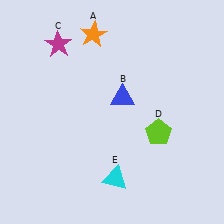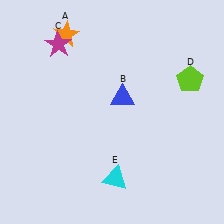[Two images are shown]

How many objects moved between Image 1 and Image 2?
2 objects moved between the two images.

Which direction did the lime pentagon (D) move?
The lime pentagon (D) moved up.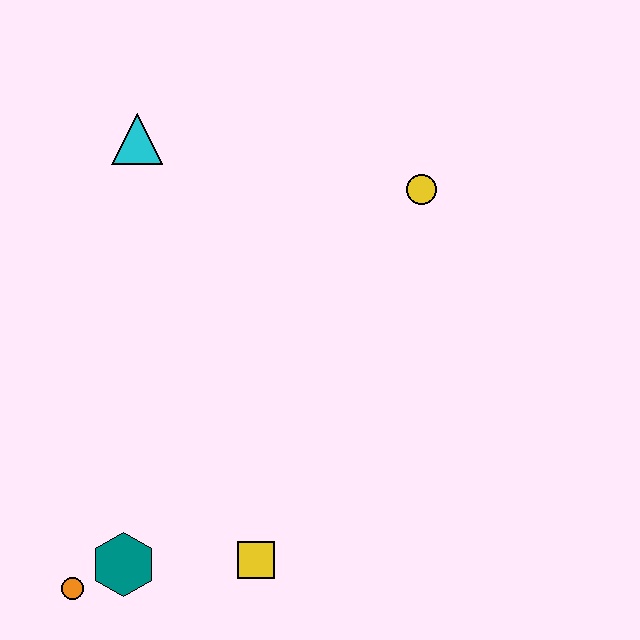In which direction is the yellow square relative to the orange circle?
The yellow square is to the right of the orange circle.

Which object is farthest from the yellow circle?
The orange circle is farthest from the yellow circle.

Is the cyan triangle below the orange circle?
No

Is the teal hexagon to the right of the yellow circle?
No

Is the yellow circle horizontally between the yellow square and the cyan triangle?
No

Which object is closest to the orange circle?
The teal hexagon is closest to the orange circle.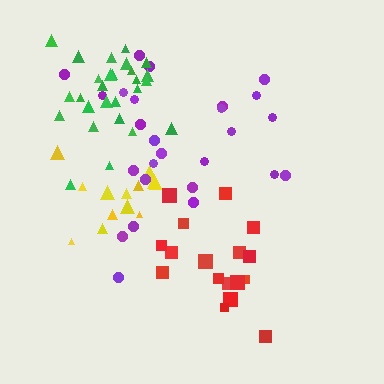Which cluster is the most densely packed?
Green.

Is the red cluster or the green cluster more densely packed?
Green.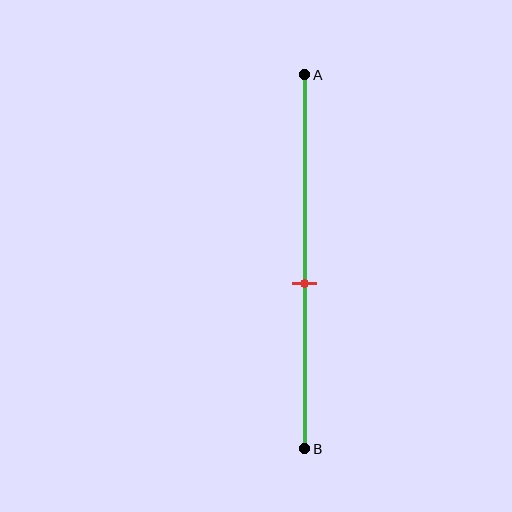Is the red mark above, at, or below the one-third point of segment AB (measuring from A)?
The red mark is below the one-third point of segment AB.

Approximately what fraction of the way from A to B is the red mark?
The red mark is approximately 55% of the way from A to B.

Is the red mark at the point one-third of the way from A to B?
No, the mark is at about 55% from A, not at the 33% one-third point.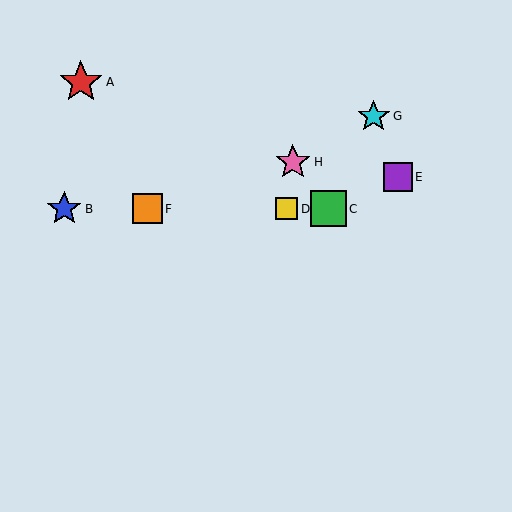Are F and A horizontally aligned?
No, F is at y≈209 and A is at y≈82.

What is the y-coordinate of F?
Object F is at y≈209.